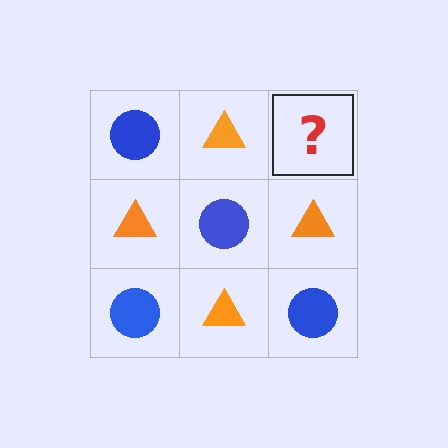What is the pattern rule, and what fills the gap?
The rule is that it alternates blue circle and orange triangle in a checkerboard pattern. The gap should be filled with a blue circle.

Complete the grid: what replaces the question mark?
The question mark should be replaced with a blue circle.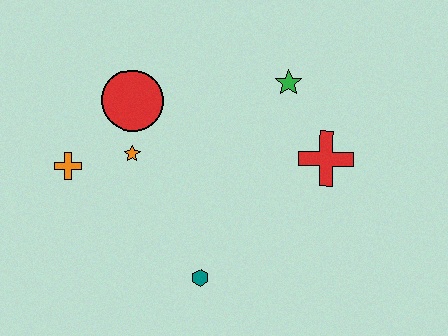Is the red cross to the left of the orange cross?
No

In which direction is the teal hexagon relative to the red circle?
The teal hexagon is below the red circle.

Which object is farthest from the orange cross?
The red cross is farthest from the orange cross.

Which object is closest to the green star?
The red cross is closest to the green star.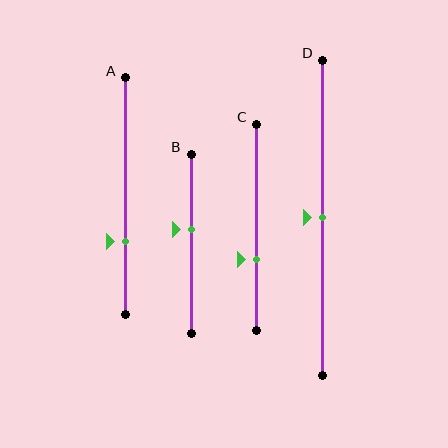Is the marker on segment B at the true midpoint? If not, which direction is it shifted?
No, the marker on segment B is shifted upward by about 8% of the segment length.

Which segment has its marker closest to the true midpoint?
Segment D has its marker closest to the true midpoint.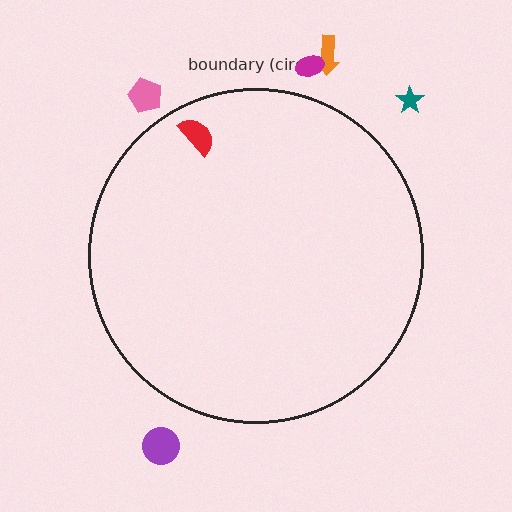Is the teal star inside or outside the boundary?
Outside.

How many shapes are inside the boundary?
1 inside, 5 outside.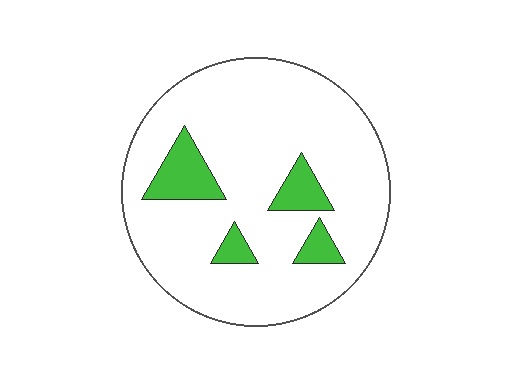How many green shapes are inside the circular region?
4.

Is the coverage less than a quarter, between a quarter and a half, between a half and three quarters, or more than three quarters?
Less than a quarter.